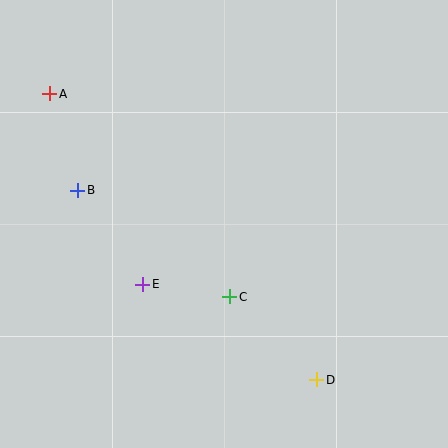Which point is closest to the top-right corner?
Point C is closest to the top-right corner.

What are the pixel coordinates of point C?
Point C is at (230, 297).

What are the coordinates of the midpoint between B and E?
The midpoint between B and E is at (110, 237).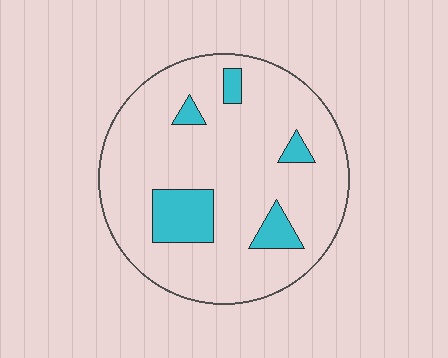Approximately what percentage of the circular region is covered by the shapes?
Approximately 15%.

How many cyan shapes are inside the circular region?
5.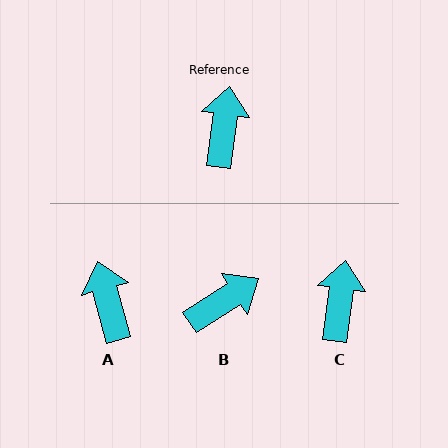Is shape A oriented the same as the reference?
No, it is off by about 23 degrees.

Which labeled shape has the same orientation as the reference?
C.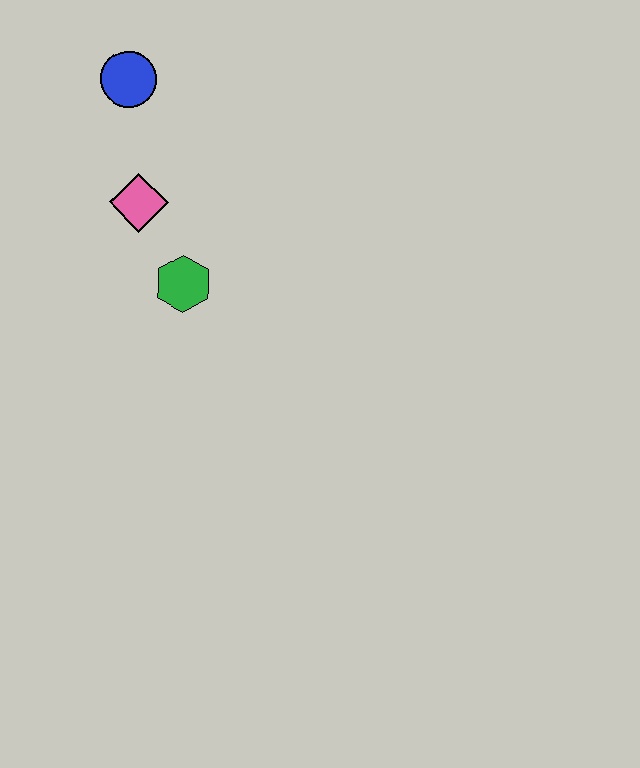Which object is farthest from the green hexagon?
The blue circle is farthest from the green hexagon.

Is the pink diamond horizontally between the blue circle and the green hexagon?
Yes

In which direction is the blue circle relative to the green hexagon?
The blue circle is above the green hexagon.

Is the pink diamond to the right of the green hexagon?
No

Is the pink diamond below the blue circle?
Yes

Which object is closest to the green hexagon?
The pink diamond is closest to the green hexagon.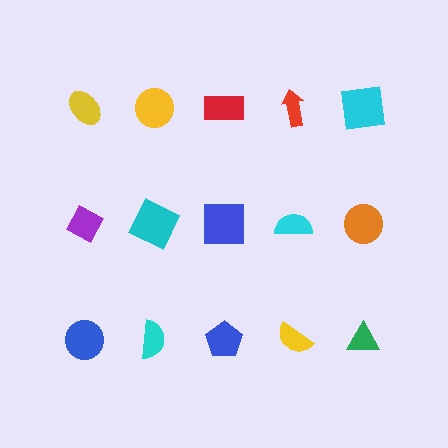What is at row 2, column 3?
A blue square.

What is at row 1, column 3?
A red rectangle.